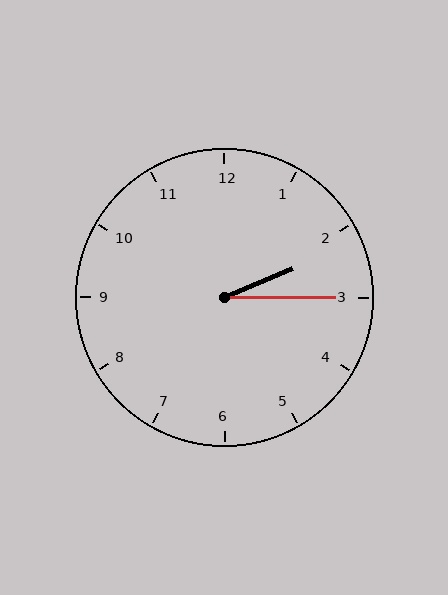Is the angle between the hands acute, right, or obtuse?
It is acute.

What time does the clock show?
2:15.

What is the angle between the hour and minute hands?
Approximately 22 degrees.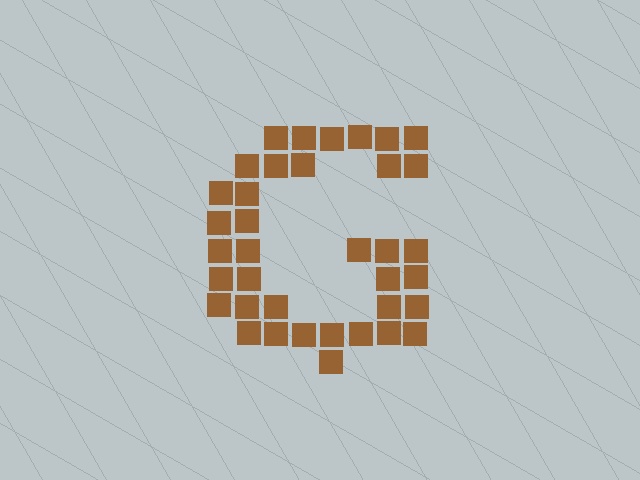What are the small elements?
The small elements are squares.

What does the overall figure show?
The overall figure shows the letter G.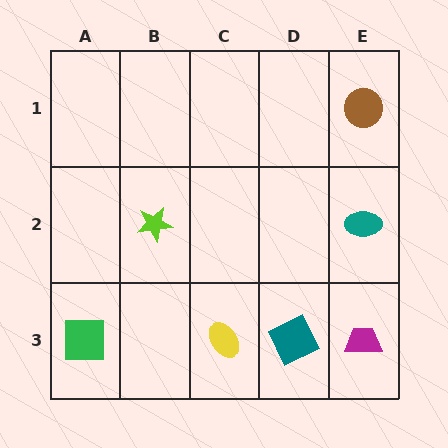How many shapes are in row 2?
2 shapes.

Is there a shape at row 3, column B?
No, that cell is empty.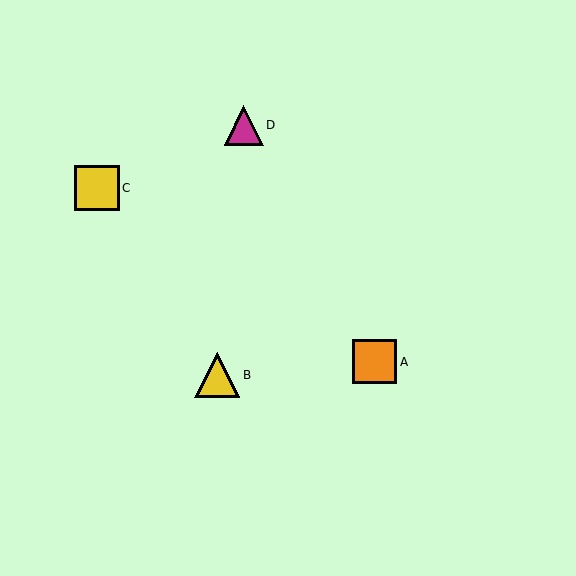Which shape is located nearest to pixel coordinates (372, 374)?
The orange square (labeled A) at (375, 362) is nearest to that location.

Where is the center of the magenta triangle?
The center of the magenta triangle is at (244, 125).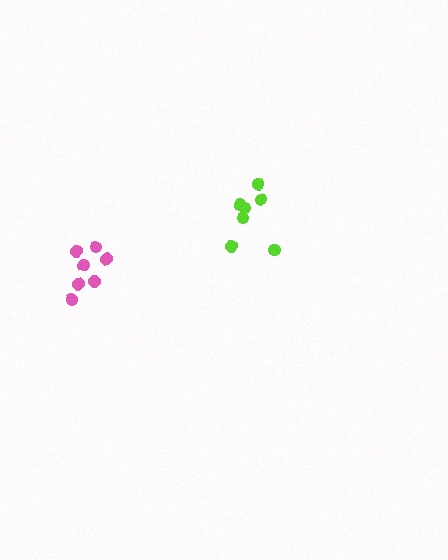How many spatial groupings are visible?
There are 2 spatial groupings.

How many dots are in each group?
Group 1: 7 dots, Group 2: 7 dots (14 total).